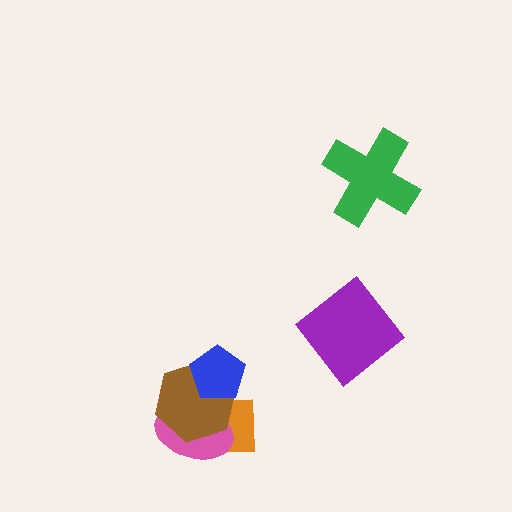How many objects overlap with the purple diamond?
0 objects overlap with the purple diamond.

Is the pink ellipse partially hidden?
Yes, it is partially covered by another shape.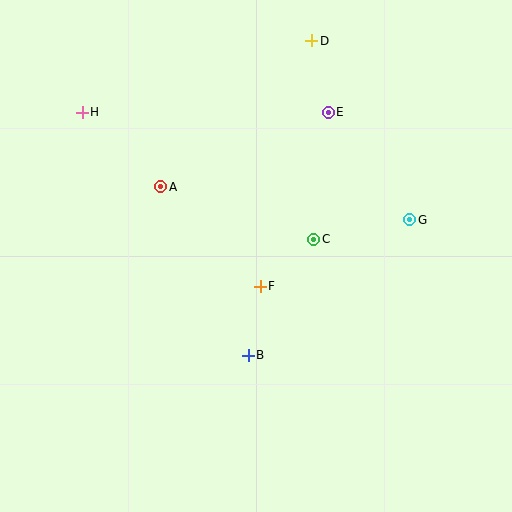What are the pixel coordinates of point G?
Point G is at (410, 220).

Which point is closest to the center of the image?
Point F at (260, 286) is closest to the center.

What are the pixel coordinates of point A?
Point A is at (161, 187).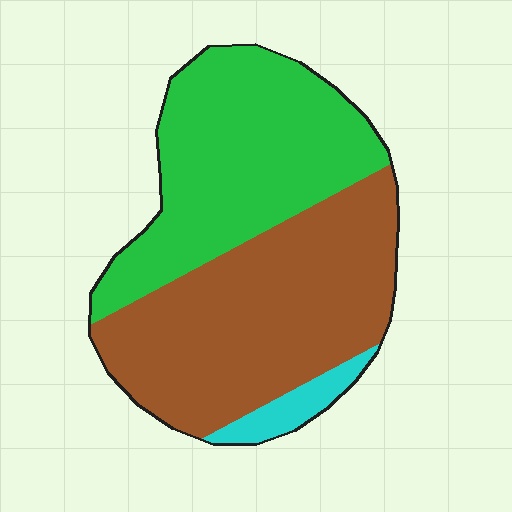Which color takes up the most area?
Brown, at roughly 50%.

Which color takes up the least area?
Cyan, at roughly 5%.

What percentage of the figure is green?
Green takes up about two fifths (2/5) of the figure.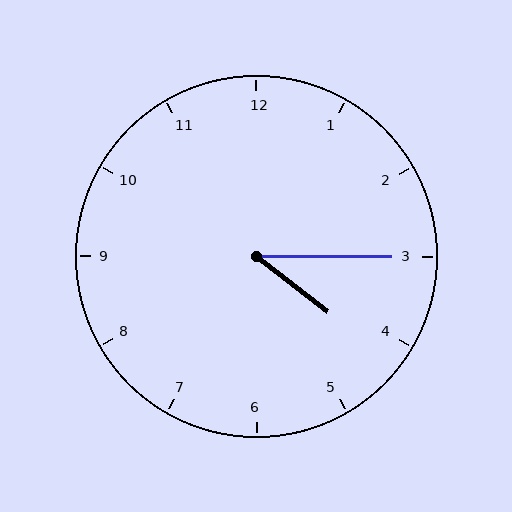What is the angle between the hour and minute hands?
Approximately 38 degrees.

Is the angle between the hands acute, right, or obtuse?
It is acute.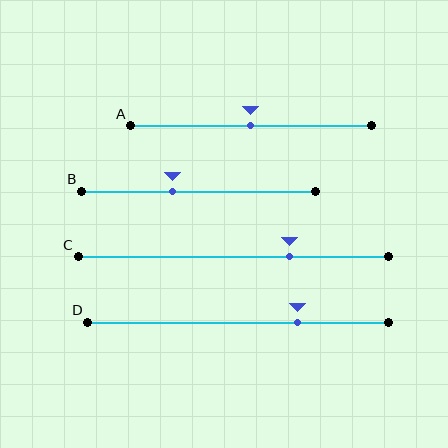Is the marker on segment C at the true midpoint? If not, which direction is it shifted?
No, the marker on segment C is shifted to the right by about 18% of the segment length.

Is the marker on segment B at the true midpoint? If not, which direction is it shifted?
No, the marker on segment B is shifted to the left by about 11% of the segment length.